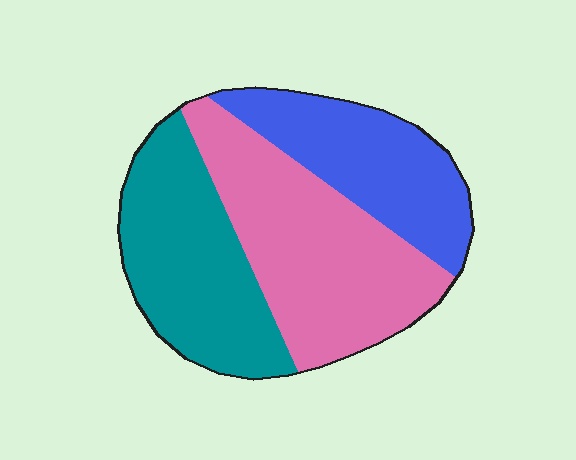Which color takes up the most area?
Pink, at roughly 40%.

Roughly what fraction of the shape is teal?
Teal takes up about one third (1/3) of the shape.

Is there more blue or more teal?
Teal.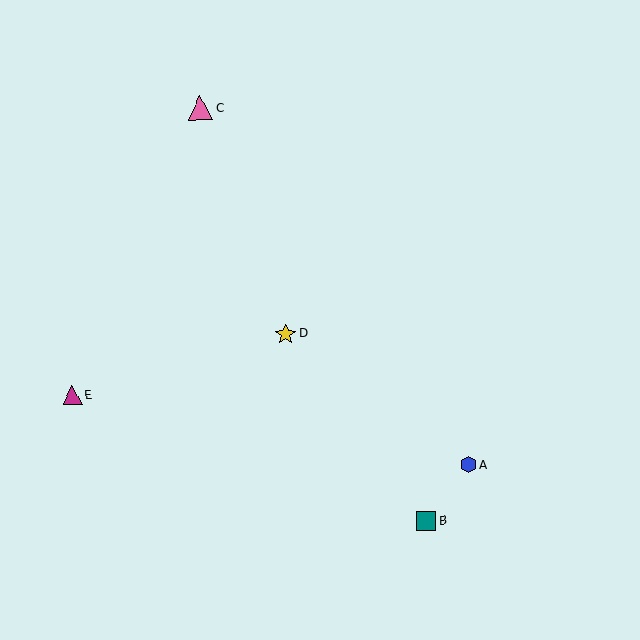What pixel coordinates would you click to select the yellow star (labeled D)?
Click at (286, 334) to select the yellow star D.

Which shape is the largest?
The pink triangle (labeled C) is the largest.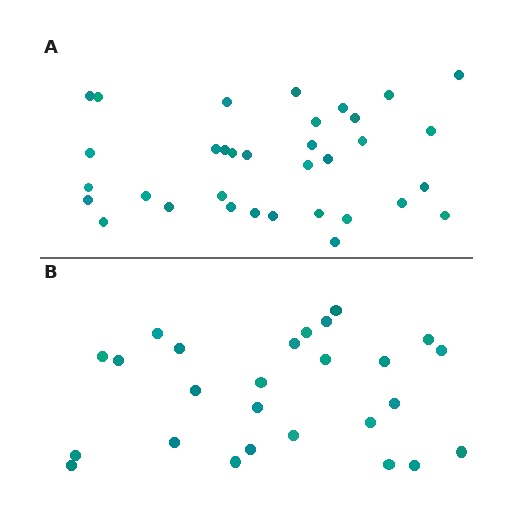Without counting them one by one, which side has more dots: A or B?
Region A (the top region) has more dots.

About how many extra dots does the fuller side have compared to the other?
Region A has roughly 8 or so more dots than region B.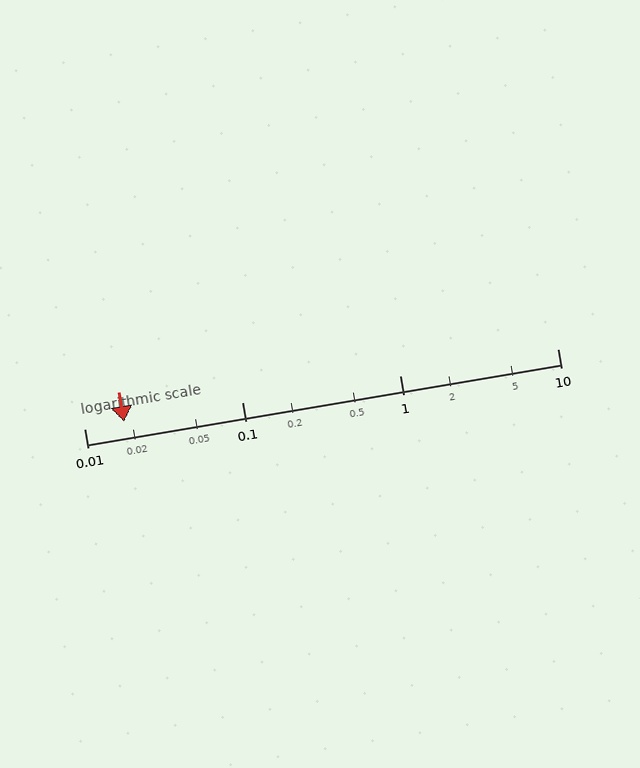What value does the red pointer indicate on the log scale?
The pointer indicates approximately 0.018.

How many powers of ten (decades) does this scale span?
The scale spans 3 decades, from 0.01 to 10.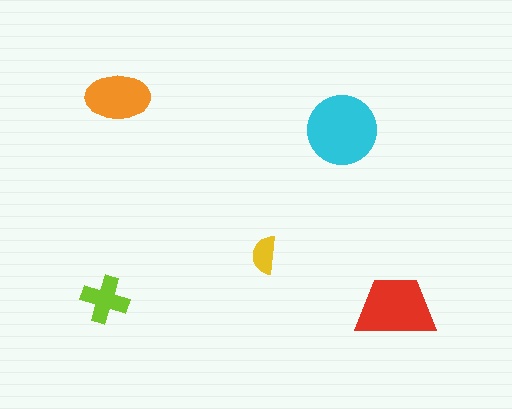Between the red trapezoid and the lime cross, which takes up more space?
The red trapezoid.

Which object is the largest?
The cyan circle.